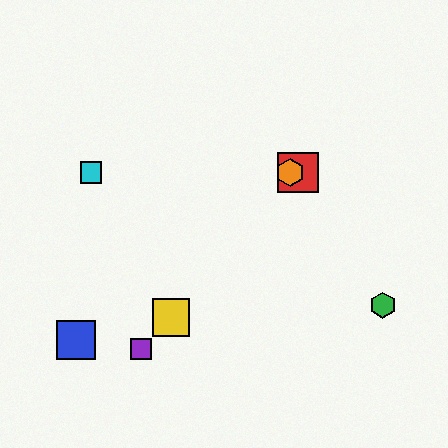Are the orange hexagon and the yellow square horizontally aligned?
No, the orange hexagon is at y≈172 and the yellow square is at y≈317.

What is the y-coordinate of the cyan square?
The cyan square is at y≈172.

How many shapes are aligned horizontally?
3 shapes (the red square, the orange hexagon, the cyan square) are aligned horizontally.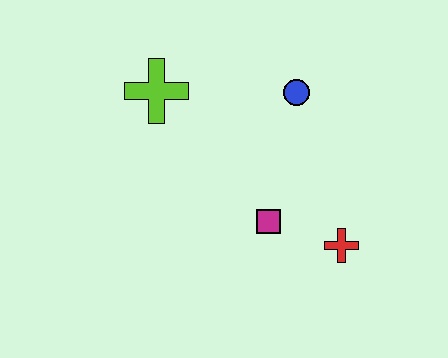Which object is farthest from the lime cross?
The red cross is farthest from the lime cross.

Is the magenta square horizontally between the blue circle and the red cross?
No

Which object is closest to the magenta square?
The red cross is closest to the magenta square.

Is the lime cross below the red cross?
No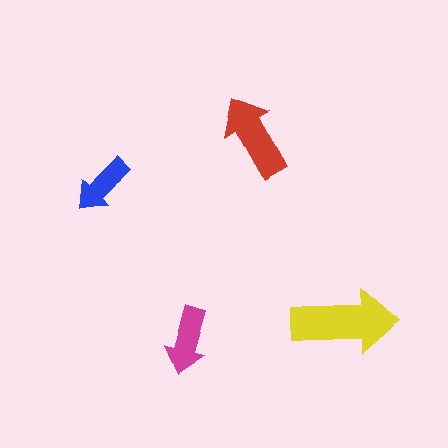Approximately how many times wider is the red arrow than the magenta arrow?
About 1.5 times wider.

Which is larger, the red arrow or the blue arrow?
The red one.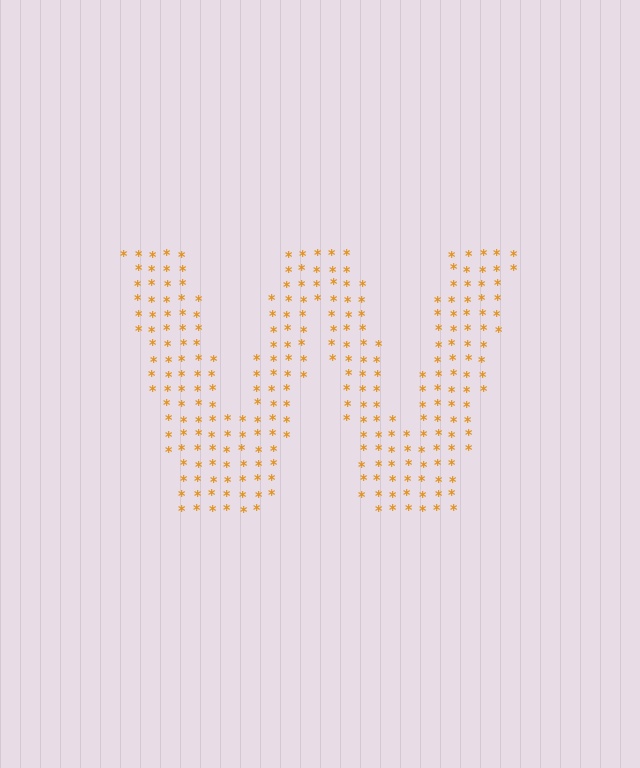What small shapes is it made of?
It is made of small asterisks.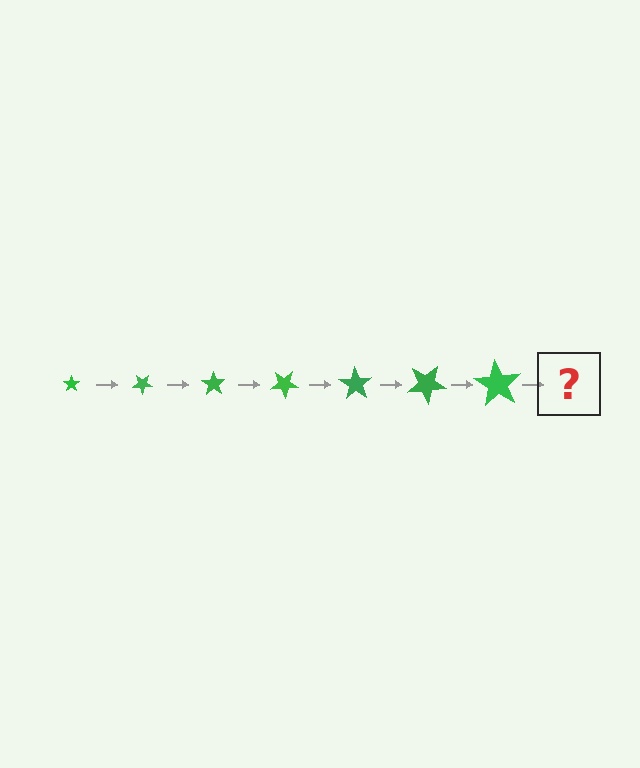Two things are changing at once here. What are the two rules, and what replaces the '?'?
The two rules are that the star grows larger each step and it rotates 35 degrees each step. The '?' should be a star, larger than the previous one and rotated 245 degrees from the start.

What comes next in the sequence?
The next element should be a star, larger than the previous one and rotated 245 degrees from the start.